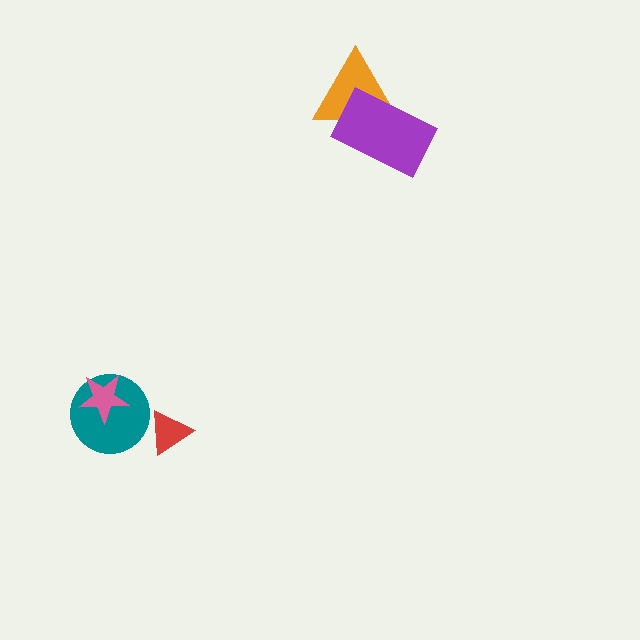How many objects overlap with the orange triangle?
1 object overlaps with the orange triangle.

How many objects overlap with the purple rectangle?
1 object overlaps with the purple rectangle.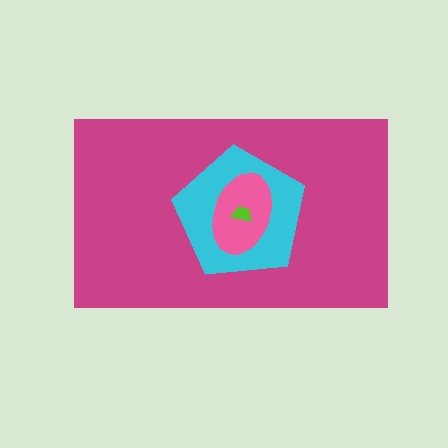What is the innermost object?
The lime trapezoid.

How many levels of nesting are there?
4.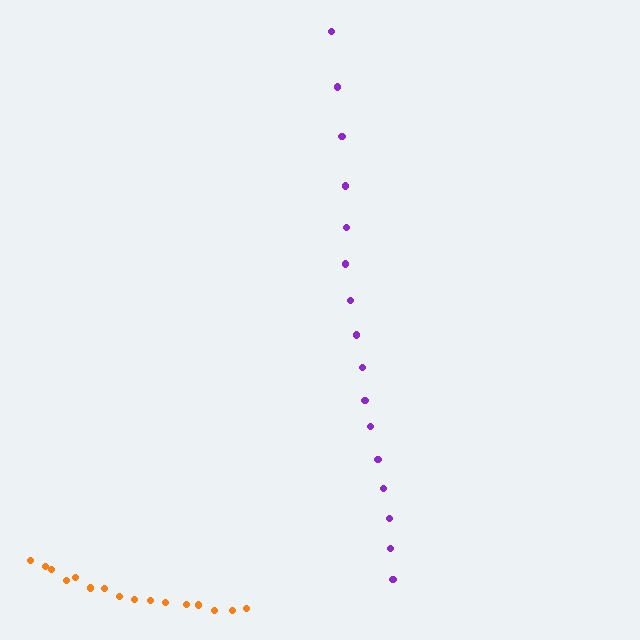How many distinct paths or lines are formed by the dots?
There are 2 distinct paths.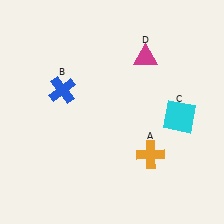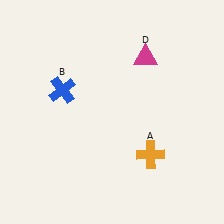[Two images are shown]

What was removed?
The cyan square (C) was removed in Image 2.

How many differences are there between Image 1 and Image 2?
There is 1 difference between the two images.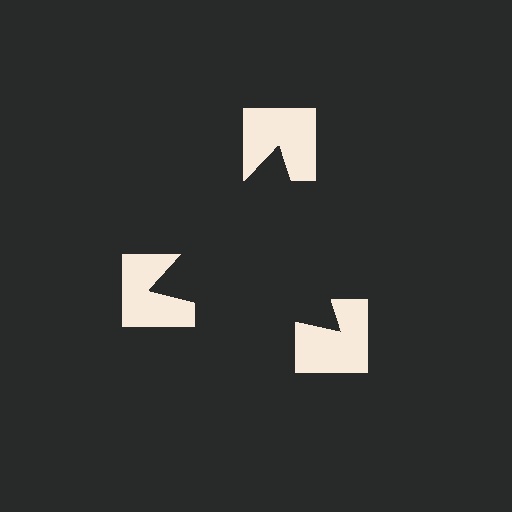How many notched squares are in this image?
There are 3 — one at each vertex of the illusory triangle.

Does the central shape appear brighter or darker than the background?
It typically appears slightly darker than the background, even though no actual brightness change is drawn.